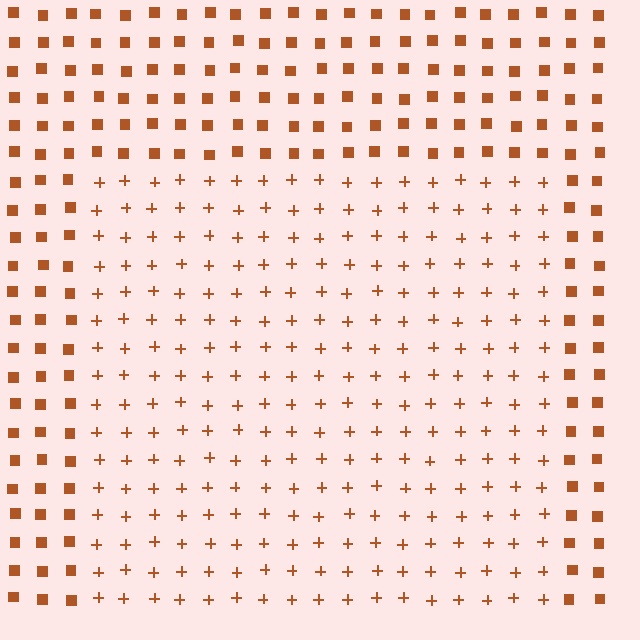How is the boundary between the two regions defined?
The boundary is defined by a change in element shape: plus signs inside vs. squares outside. All elements share the same color and spacing.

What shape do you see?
I see a rectangle.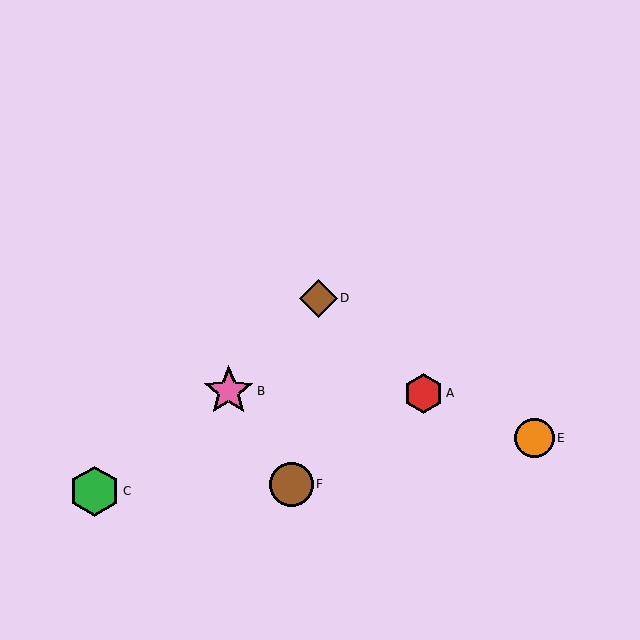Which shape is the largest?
The green hexagon (labeled C) is the largest.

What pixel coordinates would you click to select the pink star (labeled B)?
Click at (229, 391) to select the pink star B.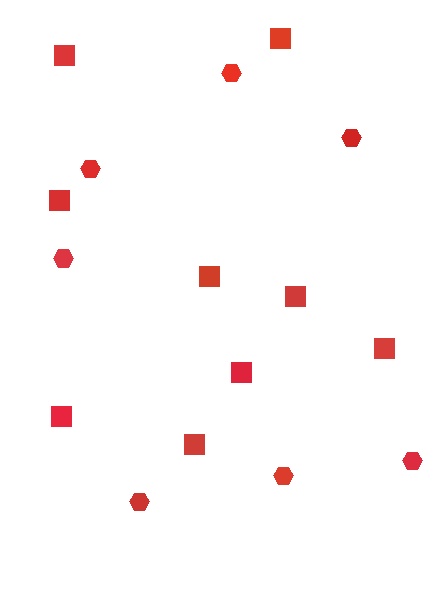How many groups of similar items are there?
There are 2 groups: one group of squares (9) and one group of hexagons (7).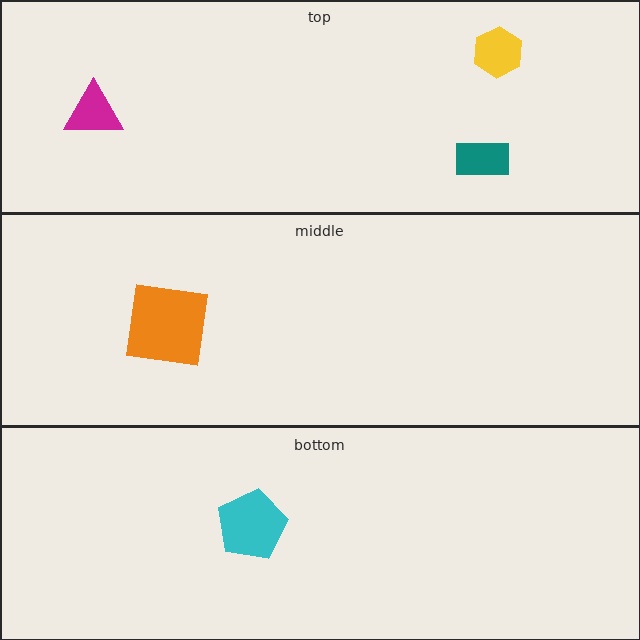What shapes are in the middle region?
The orange square.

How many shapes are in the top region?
3.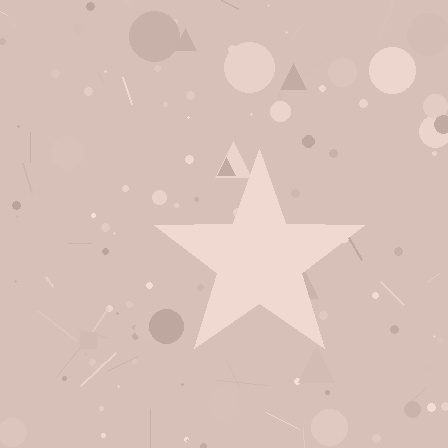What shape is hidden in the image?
A star is hidden in the image.